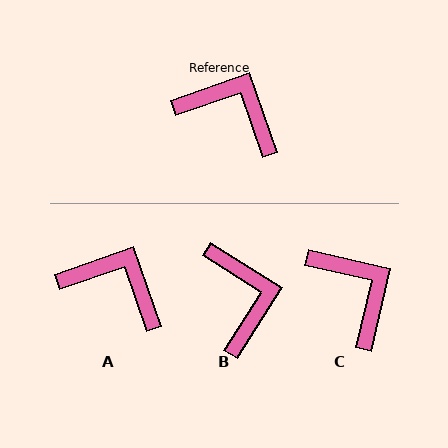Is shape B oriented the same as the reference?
No, it is off by about 51 degrees.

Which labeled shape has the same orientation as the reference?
A.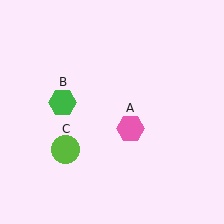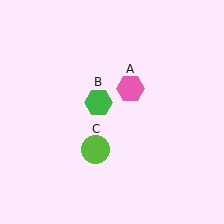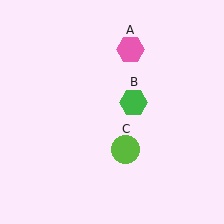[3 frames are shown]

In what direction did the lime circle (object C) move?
The lime circle (object C) moved right.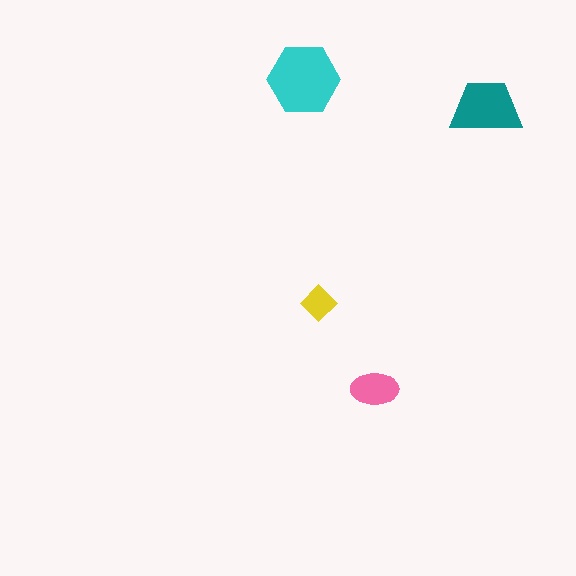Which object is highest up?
The cyan hexagon is topmost.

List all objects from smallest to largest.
The yellow diamond, the pink ellipse, the teal trapezoid, the cyan hexagon.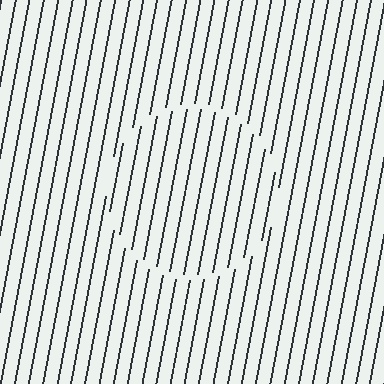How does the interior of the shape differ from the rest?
The interior of the shape contains the same grating, shifted by half a period — the contour is defined by the phase discontinuity where line-ends from the inner and outer gratings abut.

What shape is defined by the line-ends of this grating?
An illusory circle. The interior of the shape contains the same grating, shifted by half a period — the contour is defined by the phase discontinuity where line-ends from the inner and outer gratings abut.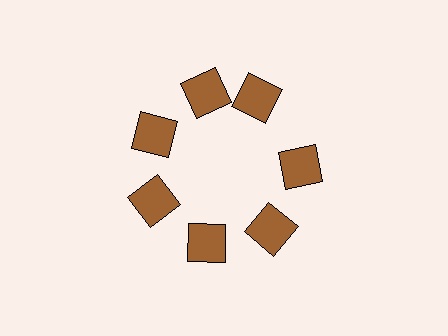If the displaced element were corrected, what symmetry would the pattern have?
It would have 7-fold rotational symmetry — the pattern would map onto itself every 51 degrees.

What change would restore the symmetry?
The symmetry would be restored by rotating it back into even spacing with its neighbors so that all 7 squares sit at equal angles and equal distance from the center.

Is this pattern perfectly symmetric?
No. The 7 brown squares are arranged in a ring, but one element near the 1 o'clock position is rotated out of alignment along the ring, breaking the 7-fold rotational symmetry.